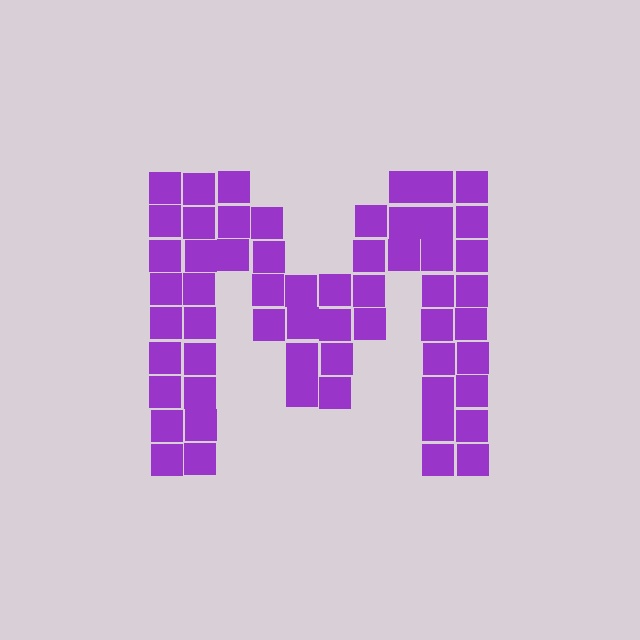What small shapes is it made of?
It is made of small squares.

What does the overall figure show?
The overall figure shows the letter M.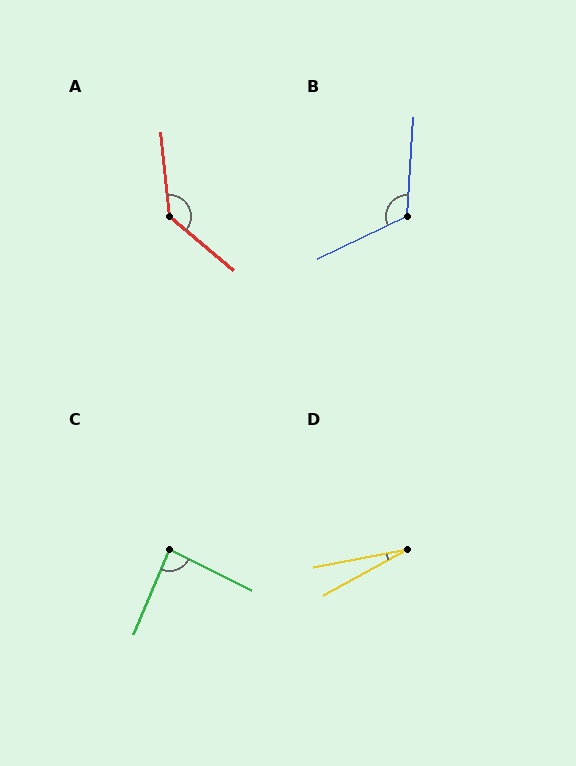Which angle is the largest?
A, at approximately 136 degrees.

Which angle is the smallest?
D, at approximately 18 degrees.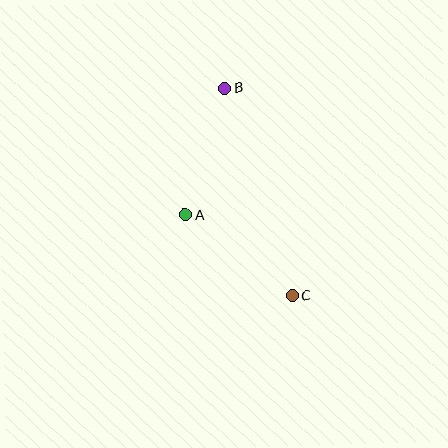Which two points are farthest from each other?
Points B and C are farthest from each other.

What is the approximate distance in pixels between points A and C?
The distance between A and C is approximately 134 pixels.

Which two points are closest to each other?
Points A and B are closest to each other.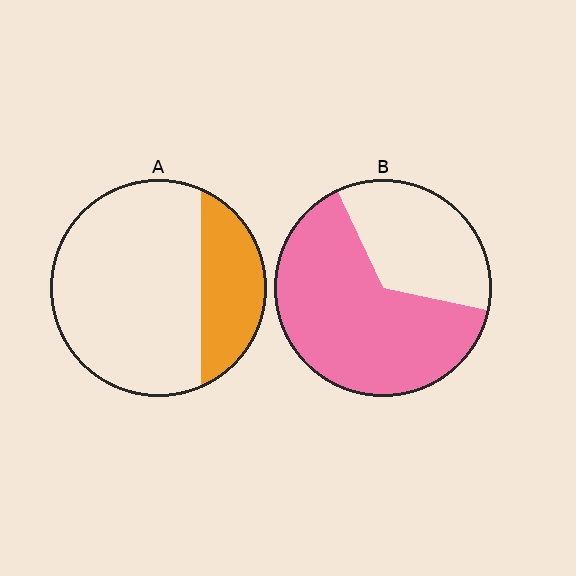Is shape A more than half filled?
No.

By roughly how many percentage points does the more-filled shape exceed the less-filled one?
By roughly 40 percentage points (B over A).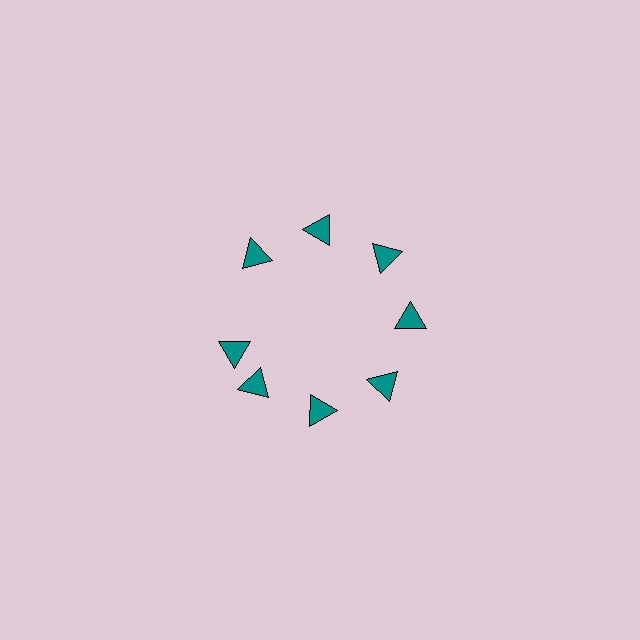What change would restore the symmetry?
The symmetry would be restored by rotating it back into even spacing with its neighbors so that all 8 triangles sit at equal angles and equal distance from the center.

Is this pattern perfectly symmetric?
No. The 8 teal triangles are arranged in a ring, but one element near the 9 o'clock position is rotated out of alignment along the ring, breaking the 8-fold rotational symmetry.